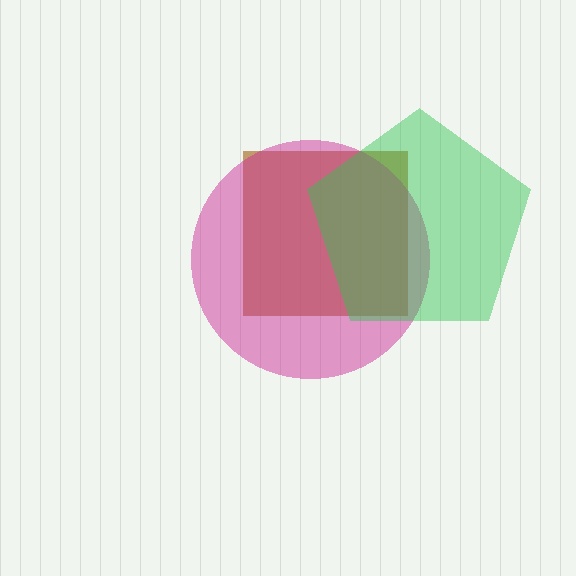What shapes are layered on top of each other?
The layered shapes are: a brown square, a magenta circle, a green pentagon.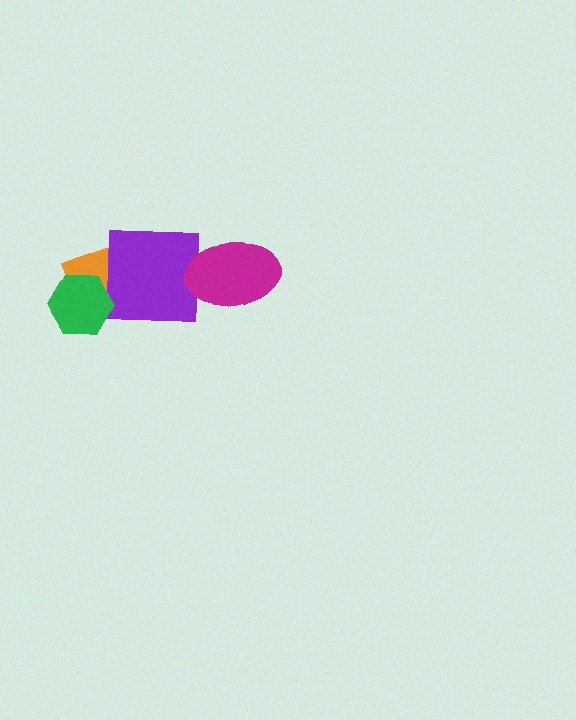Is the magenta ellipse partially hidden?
No, no other shape covers it.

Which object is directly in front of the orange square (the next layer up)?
The purple square is directly in front of the orange square.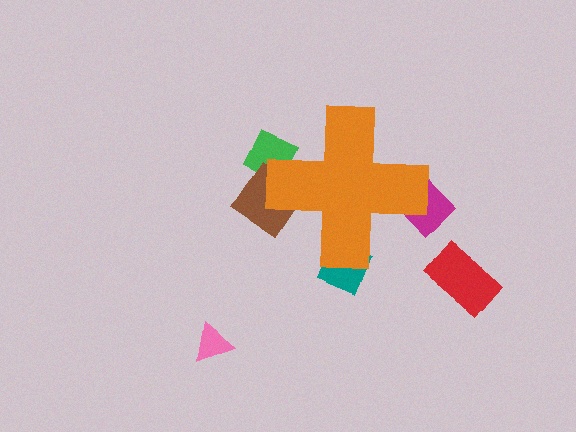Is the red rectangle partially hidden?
No, the red rectangle is fully visible.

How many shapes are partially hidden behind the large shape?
4 shapes are partially hidden.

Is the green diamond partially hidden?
Yes, the green diamond is partially hidden behind the orange cross.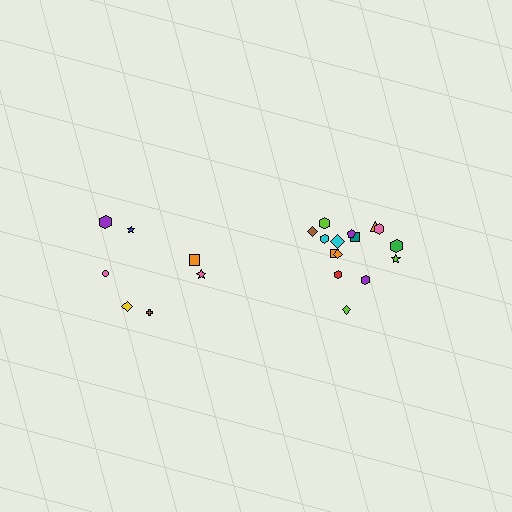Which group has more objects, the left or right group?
The right group.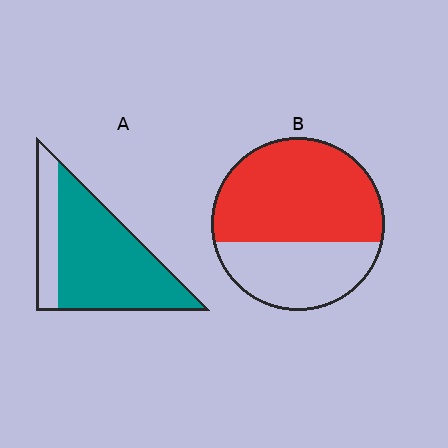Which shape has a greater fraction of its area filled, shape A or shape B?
Shape A.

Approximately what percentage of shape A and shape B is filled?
A is approximately 75% and B is approximately 65%.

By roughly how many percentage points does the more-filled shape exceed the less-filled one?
By roughly 15 percentage points (A over B).